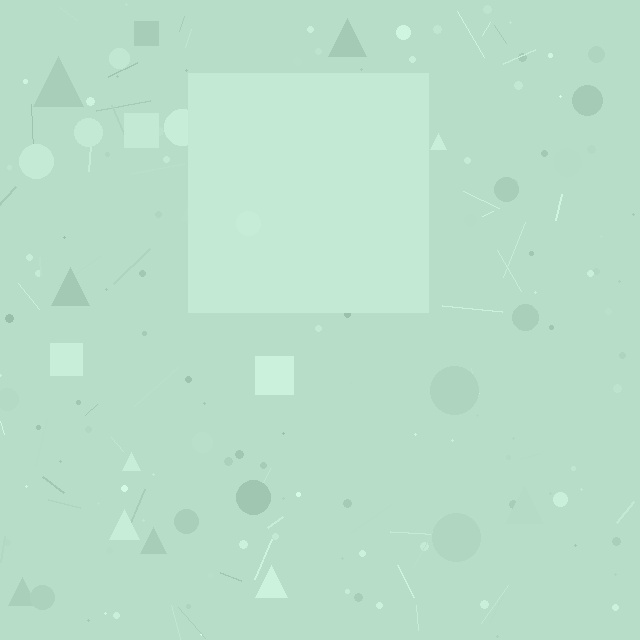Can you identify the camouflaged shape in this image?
The camouflaged shape is a square.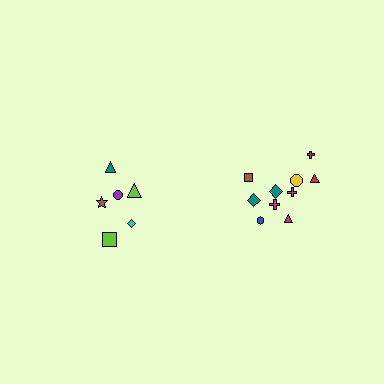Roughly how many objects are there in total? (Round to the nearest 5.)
Roughly 15 objects in total.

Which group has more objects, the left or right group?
The right group.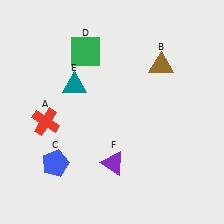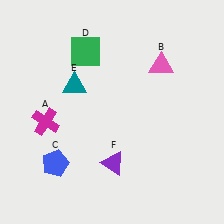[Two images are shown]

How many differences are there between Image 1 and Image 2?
There are 2 differences between the two images.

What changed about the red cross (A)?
In Image 1, A is red. In Image 2, it changed to magenta.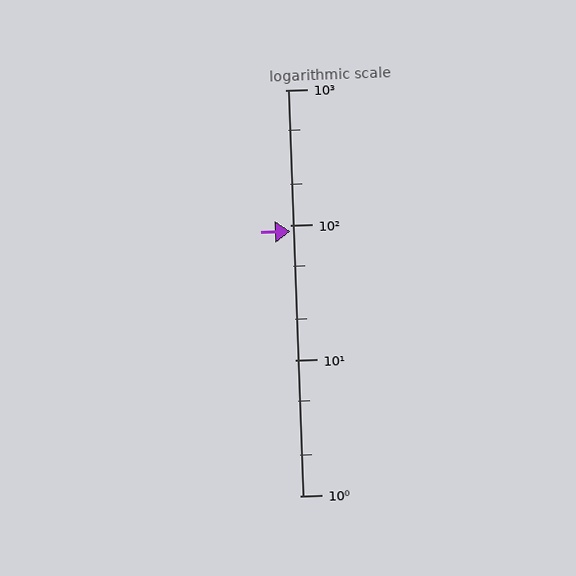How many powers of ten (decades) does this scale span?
The scale spans 3 decades, from 1 to 1000.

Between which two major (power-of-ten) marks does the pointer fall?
The pointer is between 10 and 100.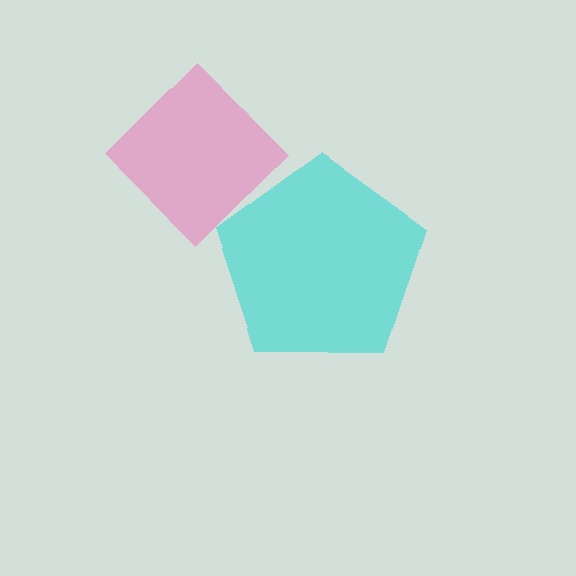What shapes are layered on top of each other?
The layered shapes are: a pink diamond, a cyan pentagon.